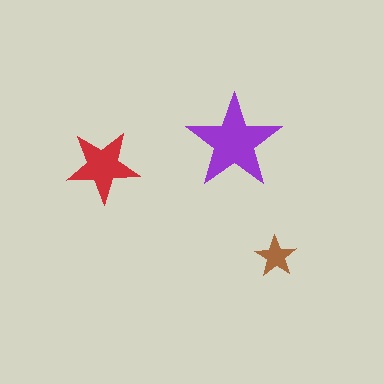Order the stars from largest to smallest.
the purple one, the red one, the brown one.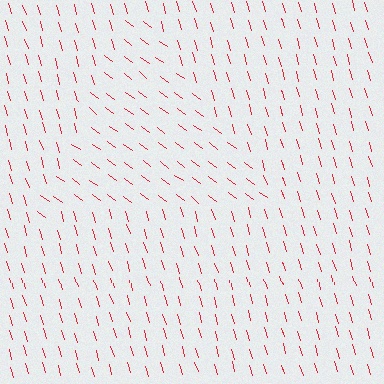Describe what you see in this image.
The image is filled with small red line segments. A triangle region in the image has lines oriented differently from the surrounding lines, creating a visible texture boundary.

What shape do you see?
I see a triangle.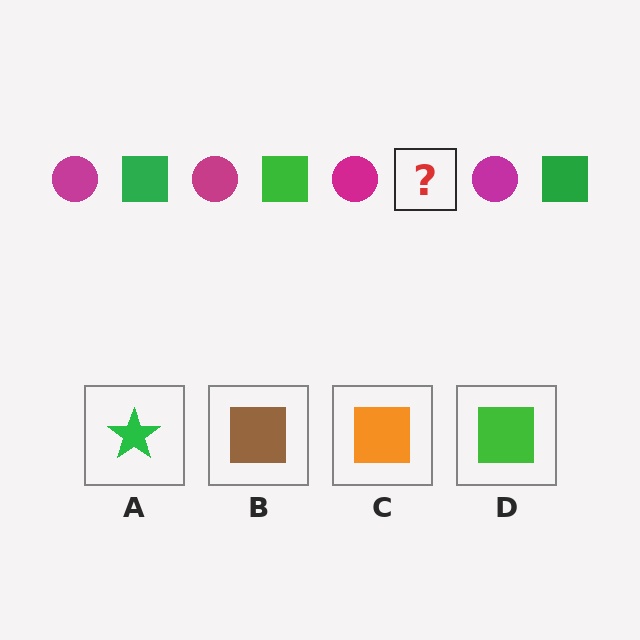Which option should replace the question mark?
Option D.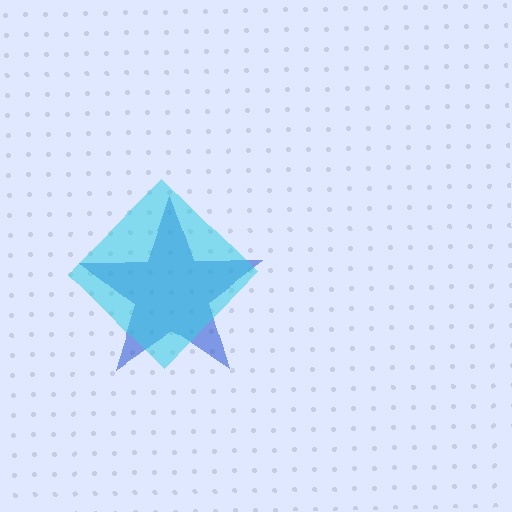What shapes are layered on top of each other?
The layered shapes are: a blue star, a cyan diamond.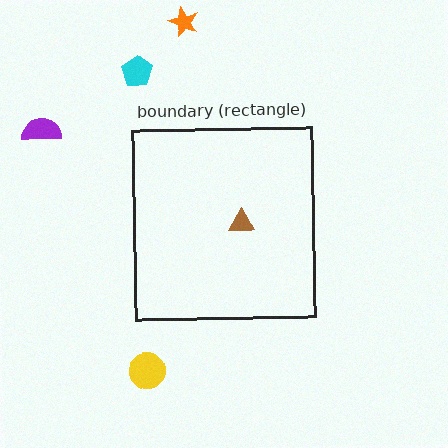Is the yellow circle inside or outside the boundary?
Outside.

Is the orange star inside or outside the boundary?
Outside.